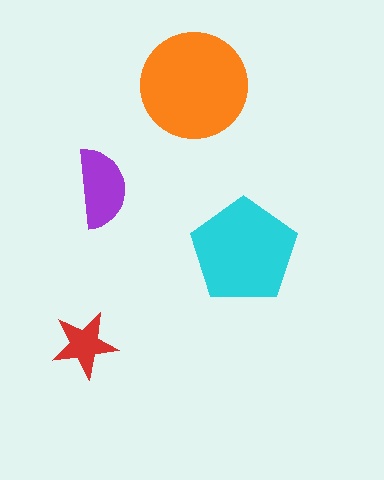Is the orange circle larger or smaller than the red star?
Larger.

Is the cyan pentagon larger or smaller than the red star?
Larger.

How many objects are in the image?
There are 4 objects in the image.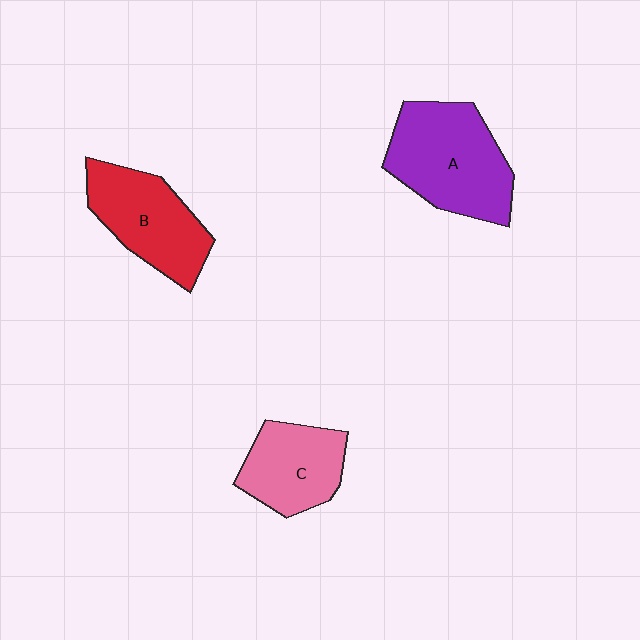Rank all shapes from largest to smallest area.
From largest to smallest: A (purple), B (red), C (pink).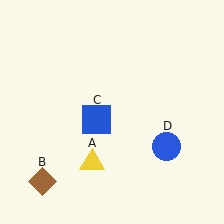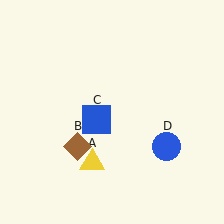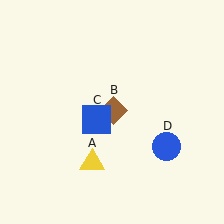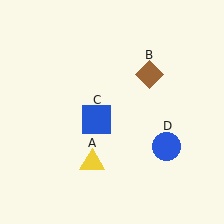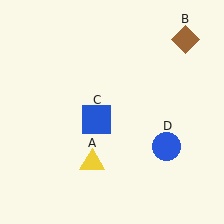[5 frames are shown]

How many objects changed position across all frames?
1 object changed position: brown diamond (object B).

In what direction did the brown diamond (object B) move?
The brown diamond (object B) moved up and to the right.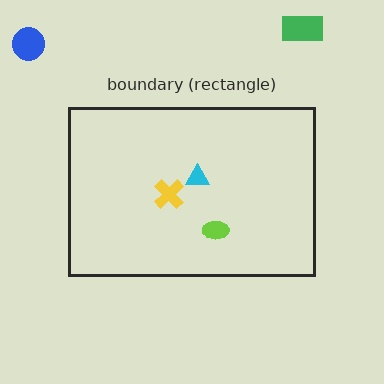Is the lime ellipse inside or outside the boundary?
Inside.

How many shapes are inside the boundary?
3 inside, 2 outside.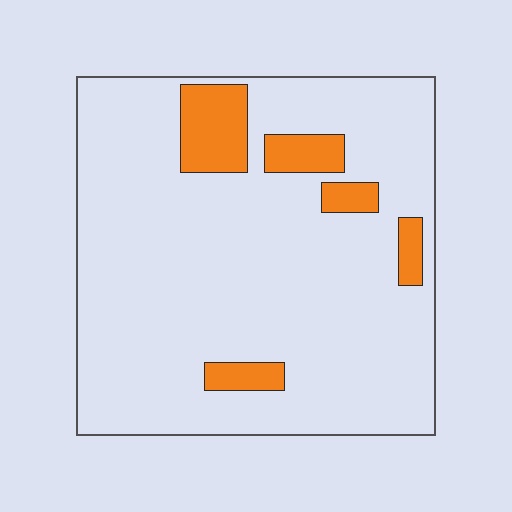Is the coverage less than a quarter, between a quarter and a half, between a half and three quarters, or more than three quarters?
Less than a quarter.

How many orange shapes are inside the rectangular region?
5.